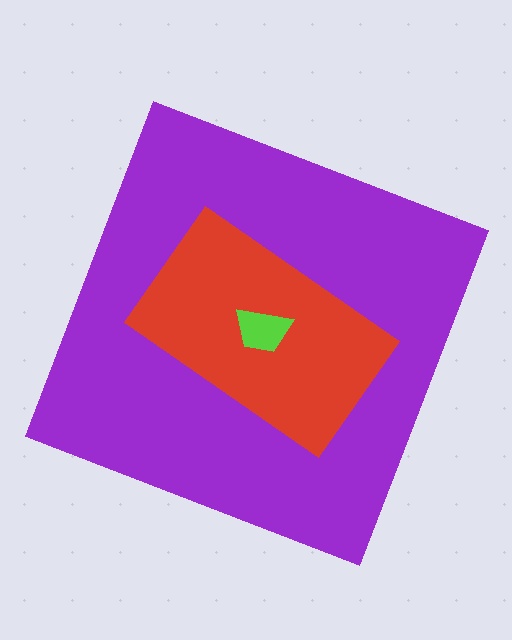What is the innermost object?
The lime trapezoid.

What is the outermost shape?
The purple square.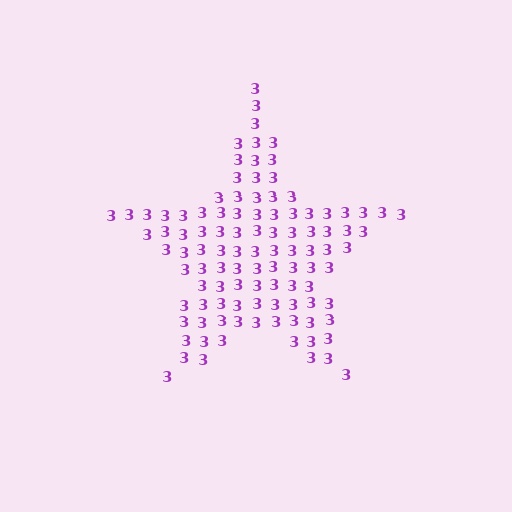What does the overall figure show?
The overall figure shows a star.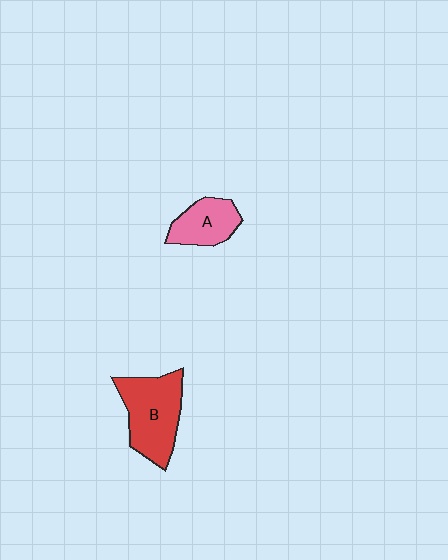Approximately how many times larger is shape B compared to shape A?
Approximately 1.6 times.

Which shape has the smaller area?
Shape A (pink).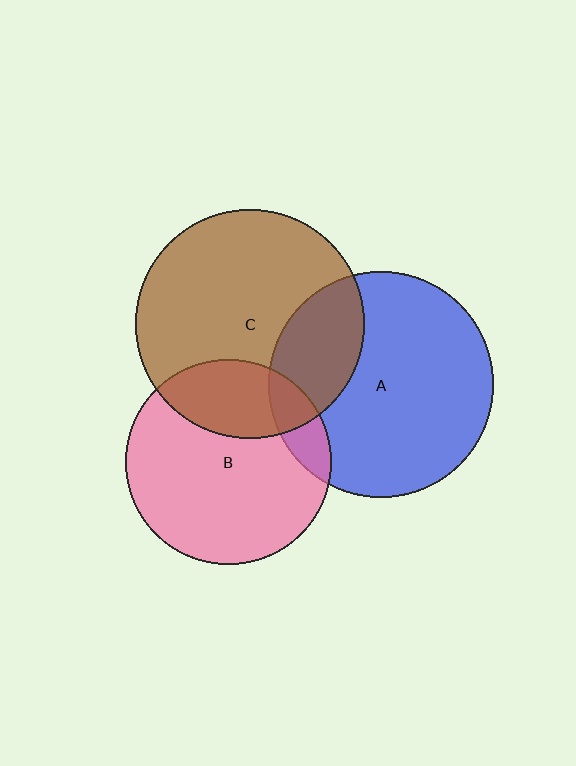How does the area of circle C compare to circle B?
Approximately 1.2 times.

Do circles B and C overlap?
Yes.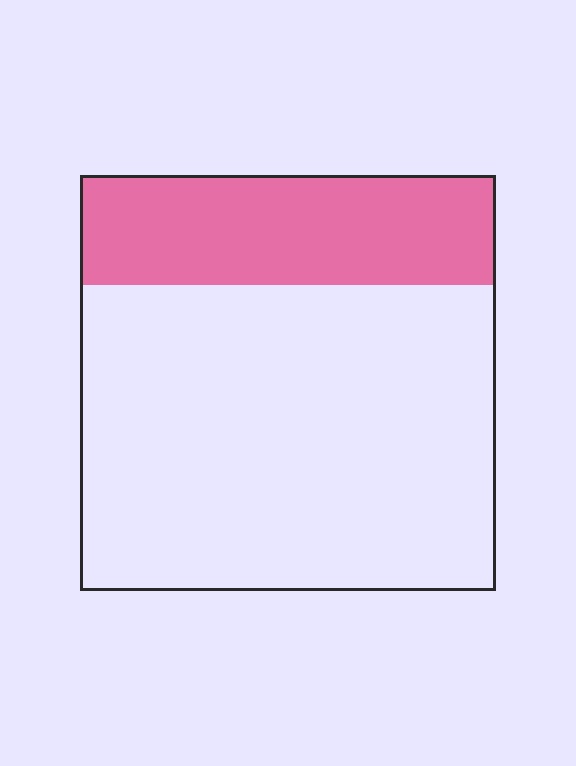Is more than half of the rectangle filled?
No.